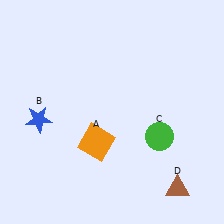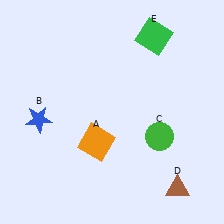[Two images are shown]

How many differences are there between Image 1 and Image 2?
There is 1 difference between the two images.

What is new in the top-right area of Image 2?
A green square (E) was added in the top-right area of Image 2.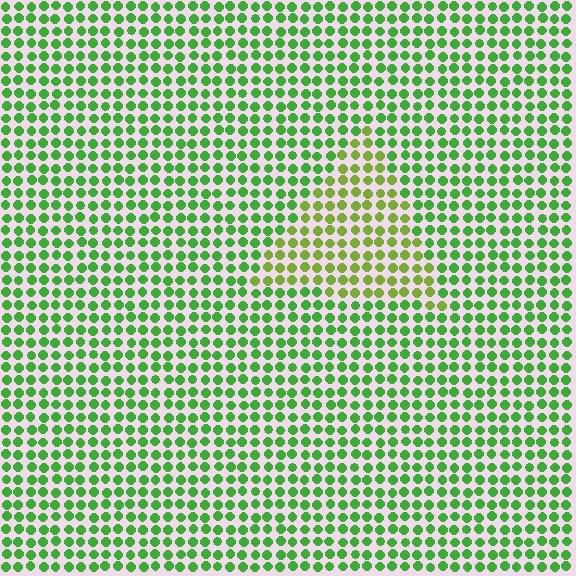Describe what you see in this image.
The image is filled with small green elements in a uniform arrangement. A triangle-shaped region is visible where the elements are tinted to a slightly different hue, forming a subtle color boundary.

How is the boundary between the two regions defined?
The boundary is defined purely by a slight shift in hue (about 32 degrees). Spacing, size, and orientation are identical on both sides.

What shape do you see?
I see a triangle.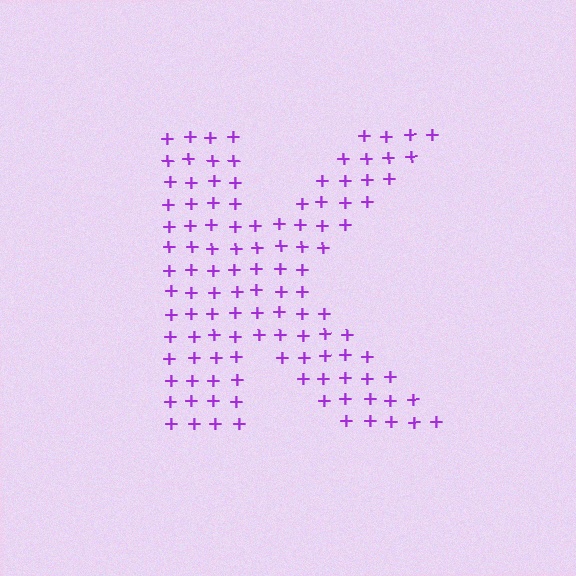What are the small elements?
The small elements are plus signs.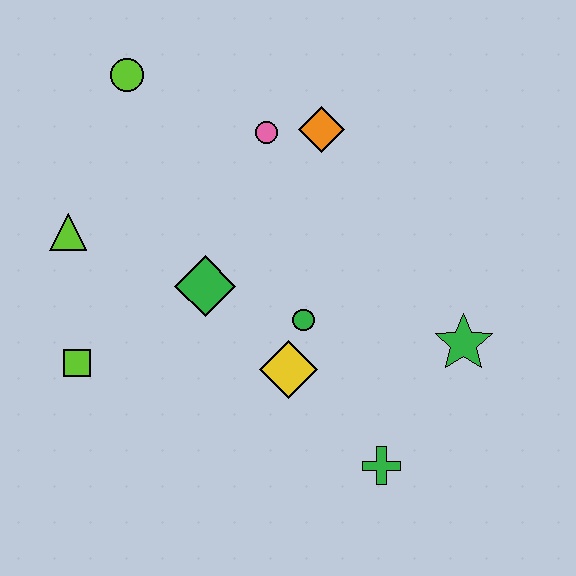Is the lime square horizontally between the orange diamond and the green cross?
No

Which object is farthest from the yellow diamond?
The lime circle is farthest from the yellow diamond.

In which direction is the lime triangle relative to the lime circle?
The lime triangle is below the lime circle.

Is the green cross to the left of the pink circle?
No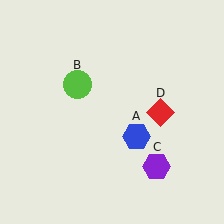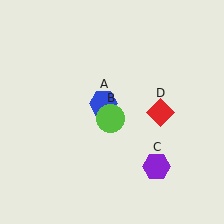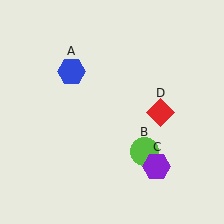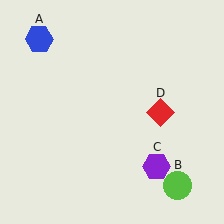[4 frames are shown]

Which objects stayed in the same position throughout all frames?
Purple hexagon (object C) and red diamond (object D) remained stationary.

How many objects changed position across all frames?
2 objects changed position: blue hexagon (object A), lime circle (object B).